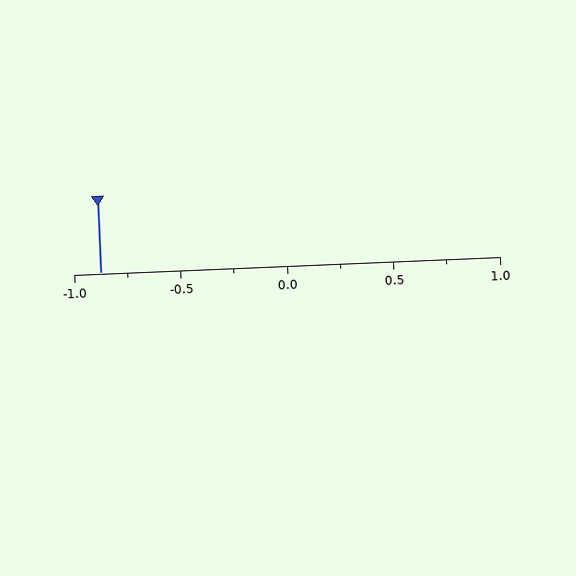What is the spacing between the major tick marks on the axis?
The major ticks are spaced 0.5 apart.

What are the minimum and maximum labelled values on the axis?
The axis runs from -1.0 to 1.0.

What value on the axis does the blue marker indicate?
The marker indicates approximately -0.88.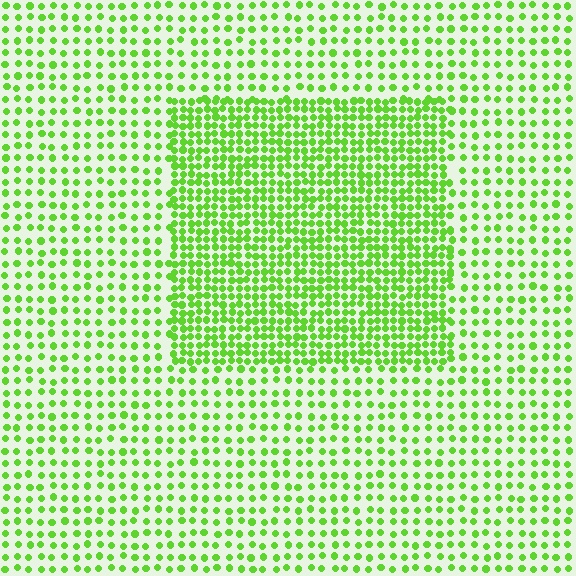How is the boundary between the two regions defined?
The boundary is defined by a change in element density (approximately 2.1x ratio). All elements are the same color, size, and shape.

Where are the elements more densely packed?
The elements are more densely packed inside the rectangle boundary.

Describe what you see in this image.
The image contains small lime elements arranged at two different densities. A rectangle-shaped region is visible where the elements are more densely packed than the surrounding area.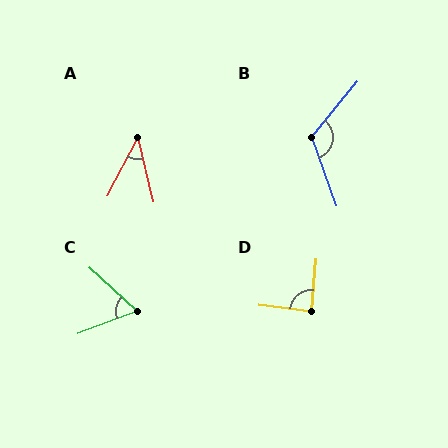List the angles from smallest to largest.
A (41°), C (63°), D (88°), B (121°).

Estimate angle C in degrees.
Approximately 63 degrees.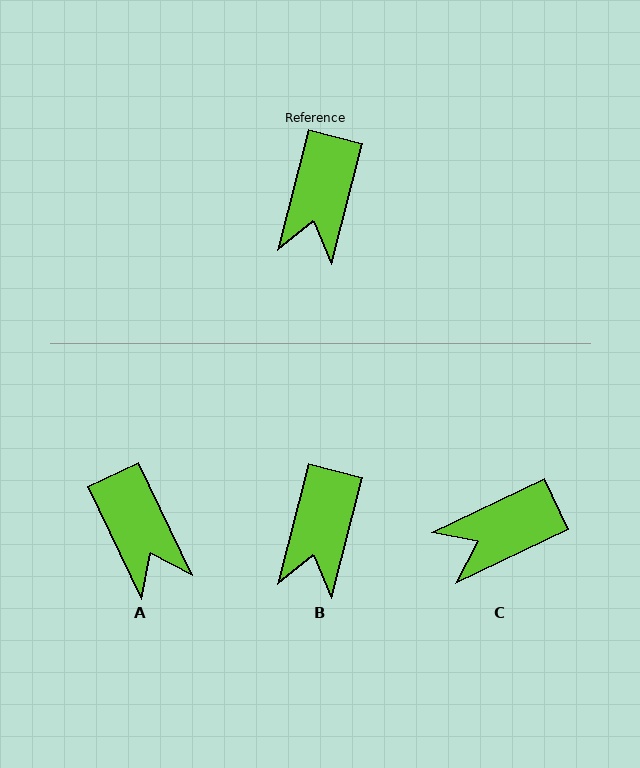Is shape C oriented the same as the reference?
No, it is off by about 50 degrees.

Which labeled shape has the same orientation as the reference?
B.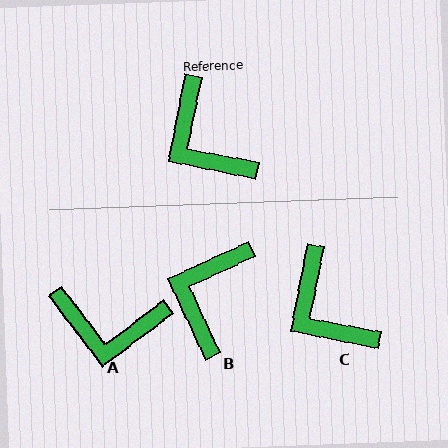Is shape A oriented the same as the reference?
No, it is off by about 48 degrees.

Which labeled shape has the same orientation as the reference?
C.